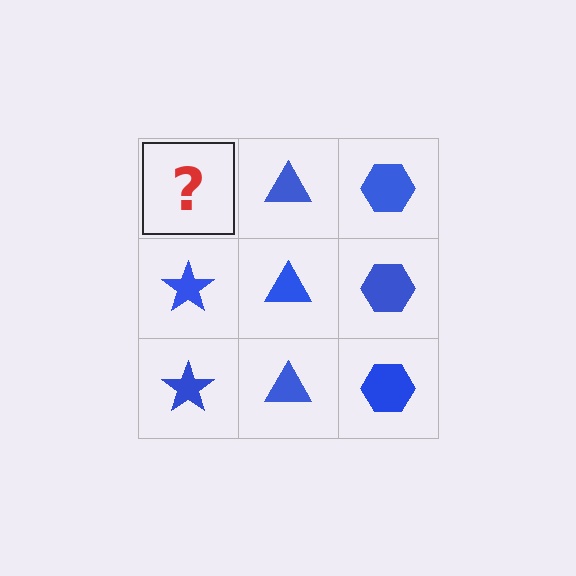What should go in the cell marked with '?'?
The missing cell should contain a blue star.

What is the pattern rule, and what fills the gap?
The rule is that each column has a consistent shape. The gap should be filled with a blue star.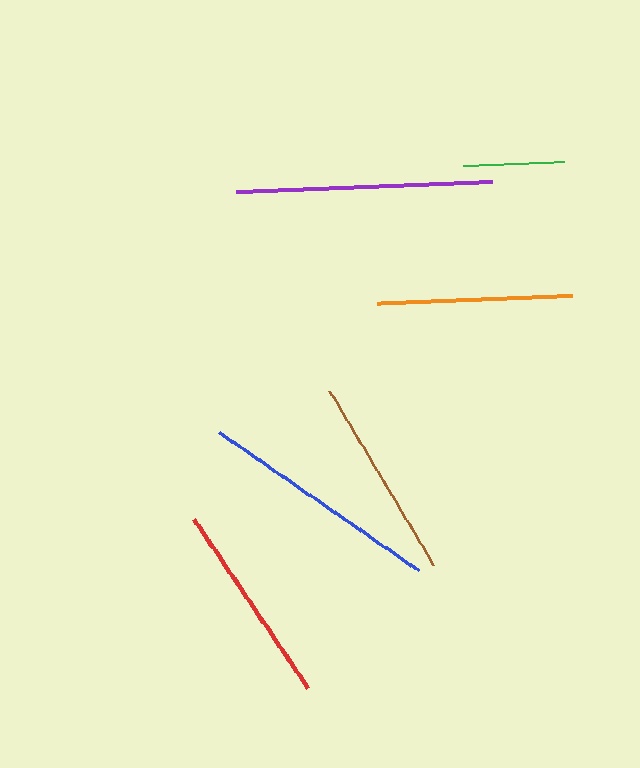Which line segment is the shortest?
The green line is the shortest at approximately 101 pixels.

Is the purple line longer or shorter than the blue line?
The purple line is longer than the blue line.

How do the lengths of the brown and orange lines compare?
The brown and orange lines are approximately the same length.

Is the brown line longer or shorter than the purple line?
The purple line is longer than the brown line.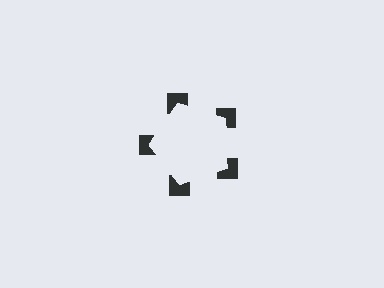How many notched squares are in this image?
There are 5 — one at each vertex of the illusory pentagon.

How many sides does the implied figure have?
5 sides.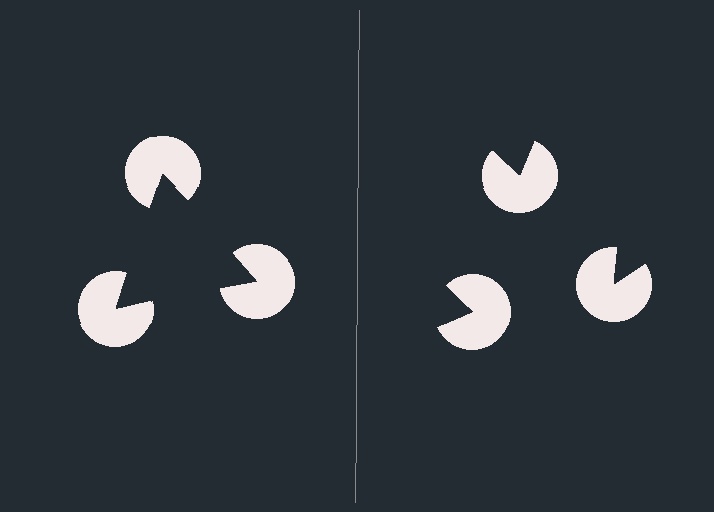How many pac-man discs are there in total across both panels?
6 — 3 on each side.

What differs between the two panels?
The pac-man discs are positioned identically on both sides; only the wedge orientations differ. On the left they align to a triangle; on the right they are misaligned.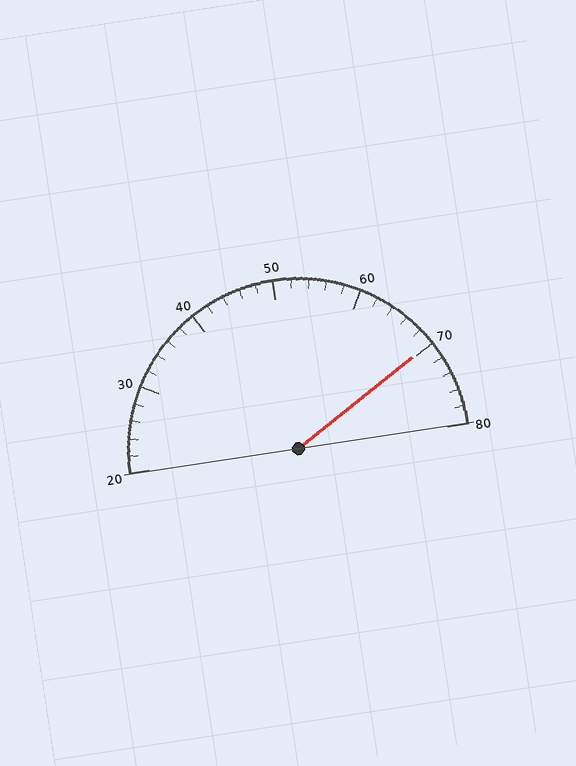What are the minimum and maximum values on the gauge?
The gauge ranges from 20 to 80.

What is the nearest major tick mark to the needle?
The nearest major tick mark is 70.